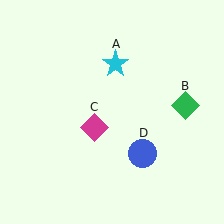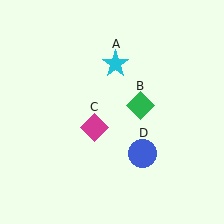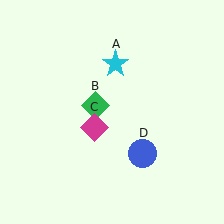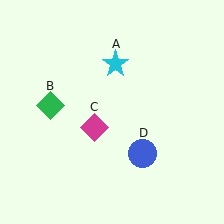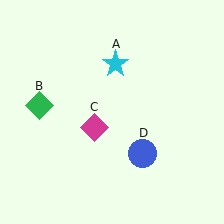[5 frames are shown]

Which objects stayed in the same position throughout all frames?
Cyan star (object A) and magenta diamond (object C) and blue circle (object D) remained stationary.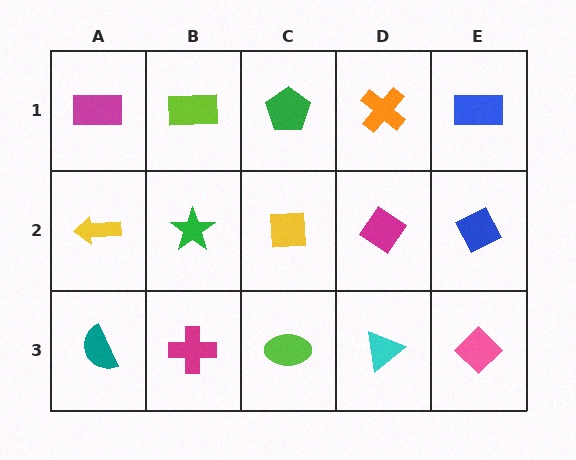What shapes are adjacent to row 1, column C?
A yellow square (row 2, column C), a lime rectangle (row 1, column B), an orange cross (row 1, column D).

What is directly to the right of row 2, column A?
A green star.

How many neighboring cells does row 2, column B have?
4.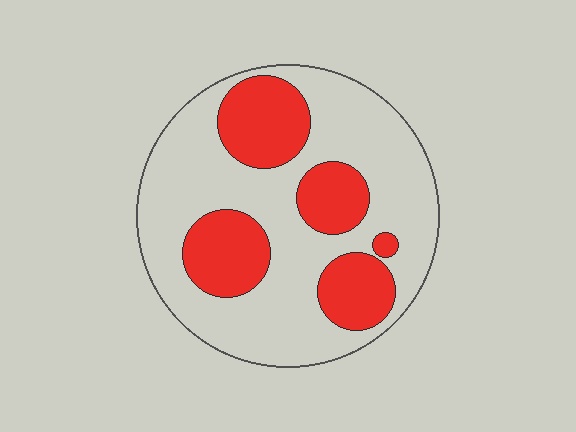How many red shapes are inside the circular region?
5.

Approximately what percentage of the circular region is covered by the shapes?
Approximately 30%.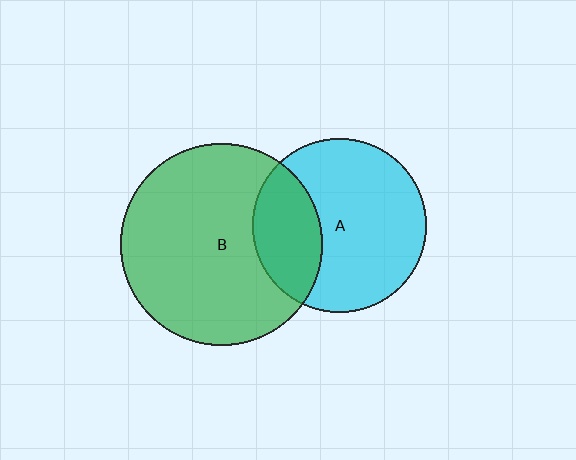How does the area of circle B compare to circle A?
Approximately 1.3 times.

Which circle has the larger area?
Circle B (green).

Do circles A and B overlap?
Yes.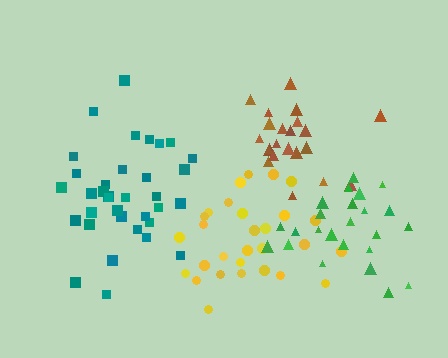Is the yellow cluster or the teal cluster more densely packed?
Teal.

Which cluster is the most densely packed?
Teal.